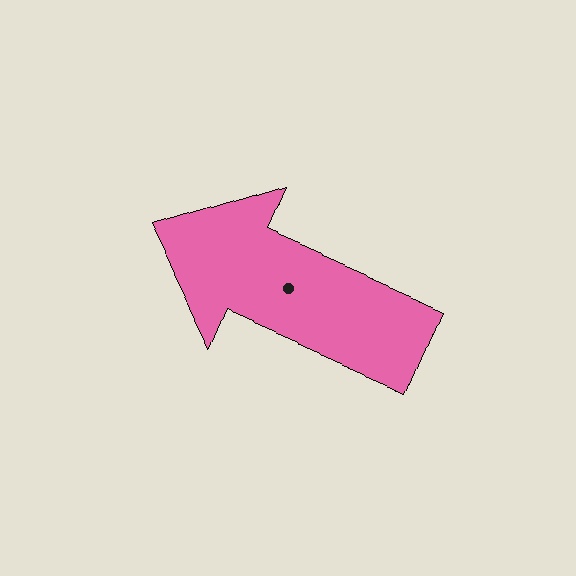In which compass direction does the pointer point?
Northwest.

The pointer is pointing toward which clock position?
Roughly 10 o'clock.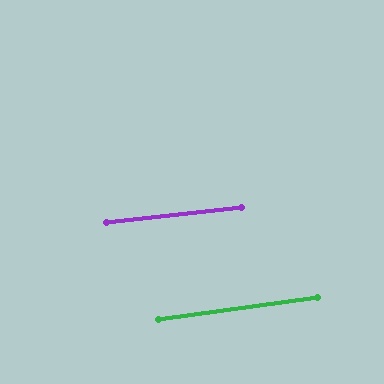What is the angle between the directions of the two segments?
Approximately 2 degrees.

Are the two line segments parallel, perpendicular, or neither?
Parallel — their directions differ by only 1.8°.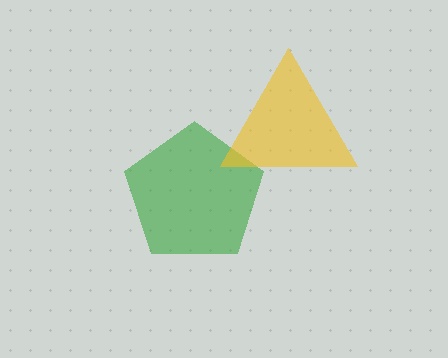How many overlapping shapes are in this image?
There are 2 overlapping shapes in the image.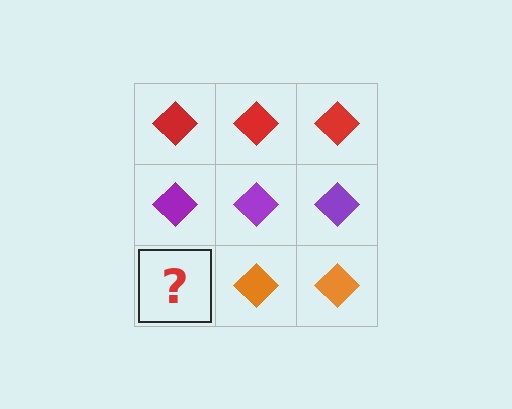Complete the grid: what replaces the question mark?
The question mark should be replaced with an orange diamond.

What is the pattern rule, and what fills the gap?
The rule is that each row has a consistent color. The gap should be filled with an orange diamond.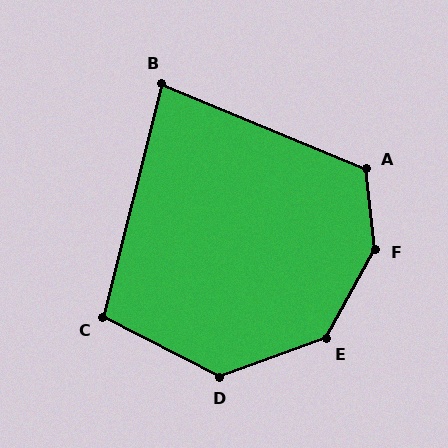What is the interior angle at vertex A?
Approximately 118 degrees (obtuse).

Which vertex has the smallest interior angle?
B, at approximately 82 degrees.